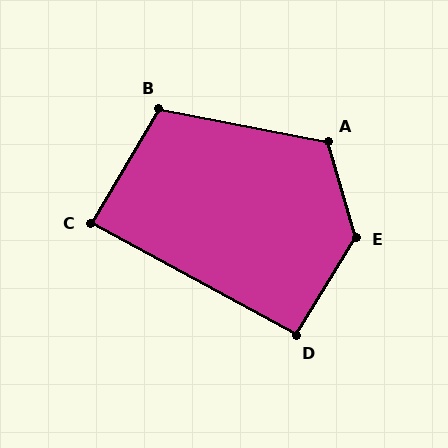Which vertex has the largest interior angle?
E, at approximately 132 degrees.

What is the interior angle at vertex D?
Approximately 93 degrees (approximately right).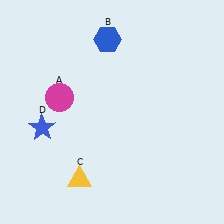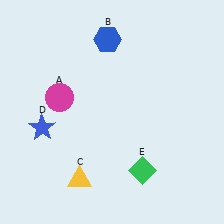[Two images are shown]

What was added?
A green diamond (E) was added in Image 2.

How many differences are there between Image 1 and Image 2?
There is 1 difference between the two images.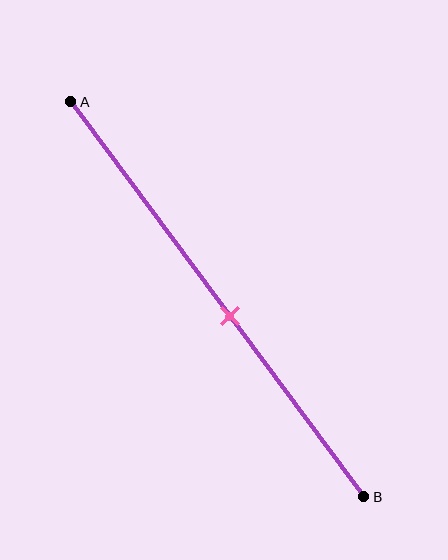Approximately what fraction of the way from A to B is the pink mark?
The pink mark is approximately 55% of the way from A to B.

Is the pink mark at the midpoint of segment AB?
No, the mark is at about 55% from A, not at the 50% midpoint.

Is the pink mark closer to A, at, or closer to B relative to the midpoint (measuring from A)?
The pink mark is closer to point B than the midpoint of segment AB.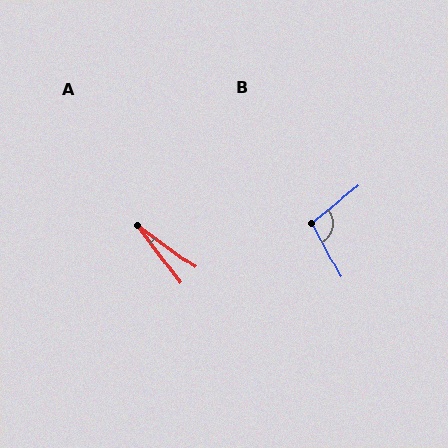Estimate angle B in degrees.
Approximately 101 degrees.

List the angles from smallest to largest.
A (18°), B (101°).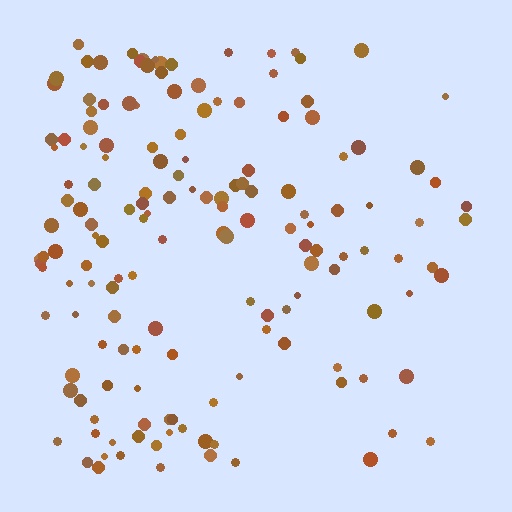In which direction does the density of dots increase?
From right to left, with the left side densest.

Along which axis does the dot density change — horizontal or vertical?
Horizontal.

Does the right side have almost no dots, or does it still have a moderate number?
Still a moderate number, just noticeably fewer than the left.